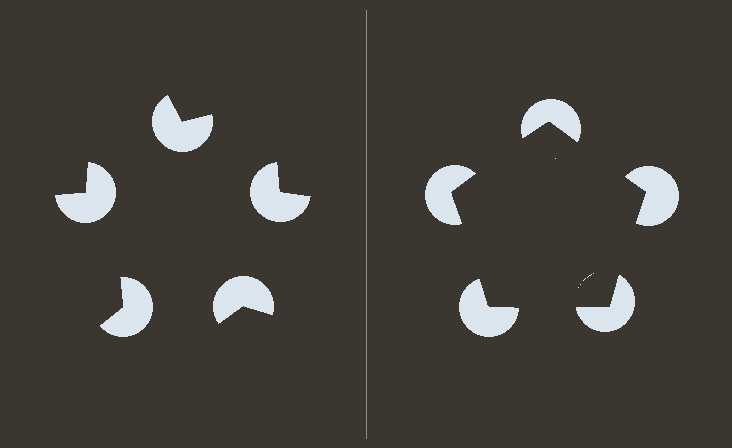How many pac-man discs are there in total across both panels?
10 — 5 on each side.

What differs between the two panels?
The pac-man discs are positioned identically on both sides; only the wedge orientations differ. On the right they align to a pentagon; on the left they are misaligned.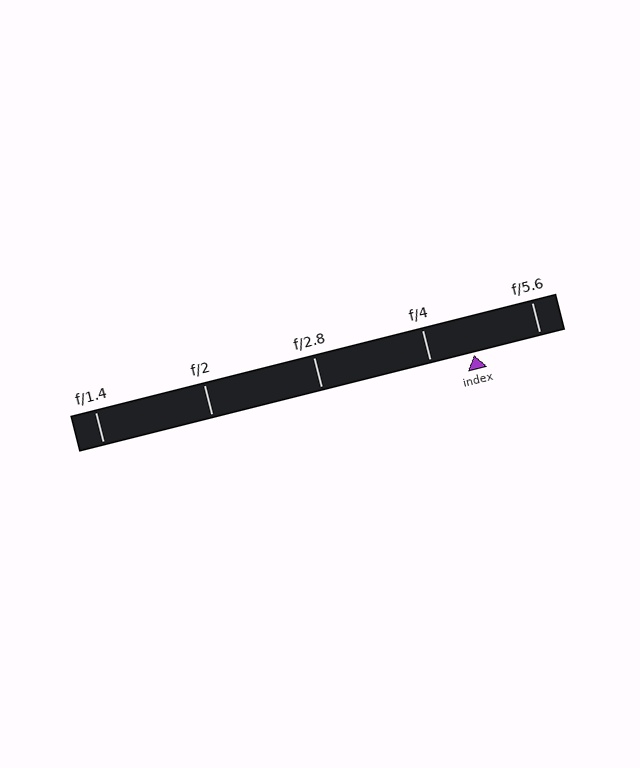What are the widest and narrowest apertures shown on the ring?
The widest aperture shown is f/1.4 and the narrowest is f/5.6.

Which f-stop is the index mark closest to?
The index mark is closest to f/4.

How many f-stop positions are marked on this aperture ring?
There are 5 f-stop positions marked.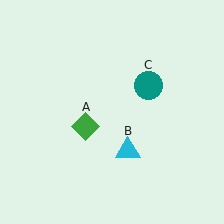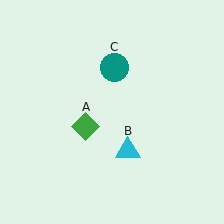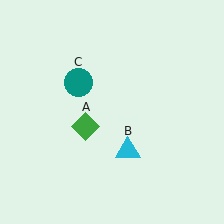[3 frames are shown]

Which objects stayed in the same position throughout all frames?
Green diamond (object A) and cyan triangle (object B) remained stationary.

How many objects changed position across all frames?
1 object changed position: teal circle (object C).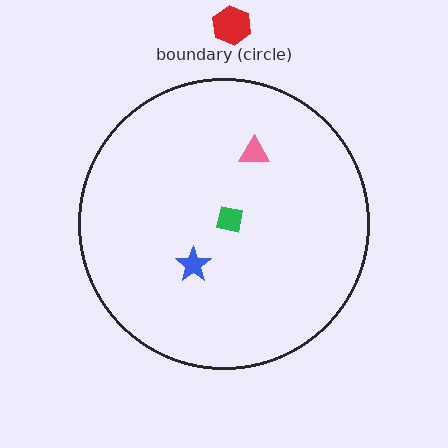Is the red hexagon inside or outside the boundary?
Outside.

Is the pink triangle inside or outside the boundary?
Inside.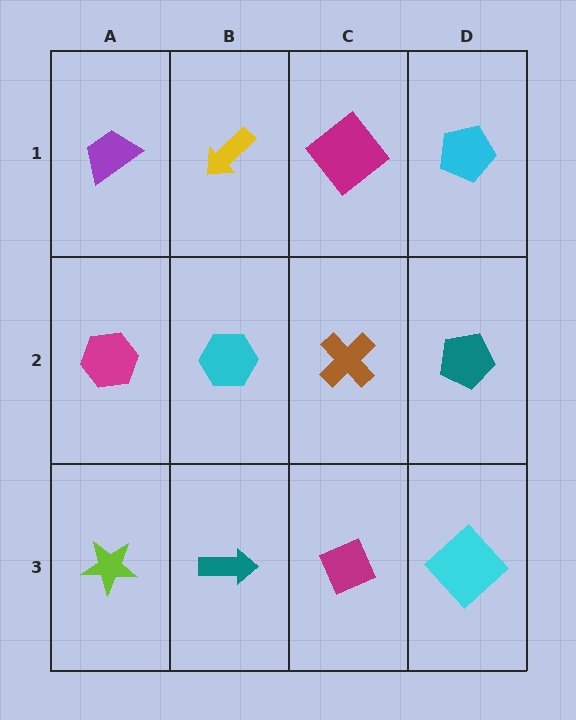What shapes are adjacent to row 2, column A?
A purple trapezoid (row 1, column A), a lime star (row 3, column A), a cyan hexagon (row 2, column B).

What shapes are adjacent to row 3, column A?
A magenta hexagon (row 2, column A), a teal arrow (row 3, column B).